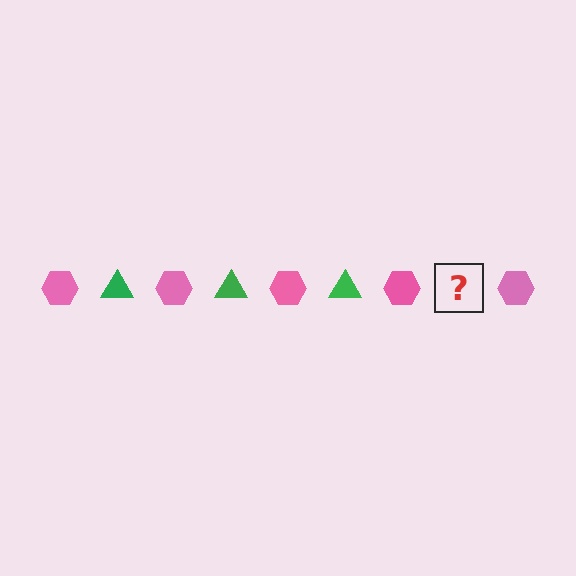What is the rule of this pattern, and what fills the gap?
The rule is that the pattern alternates between pink hexagon and green triangle. The gap should be filled with a green triangle.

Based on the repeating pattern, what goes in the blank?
The blank should be a green triangle.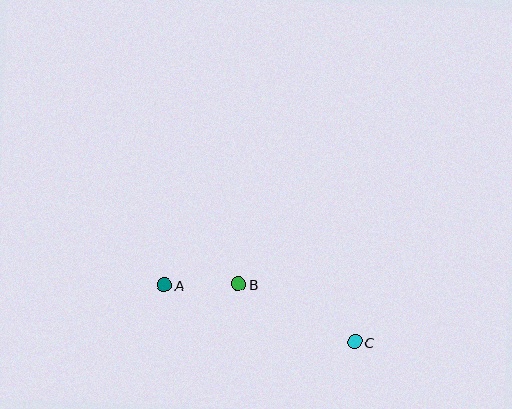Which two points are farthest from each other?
Points A and C are farthest from each other.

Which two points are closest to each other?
Points A and B are closest to each other.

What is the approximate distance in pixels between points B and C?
The distance between B and C is approximately 130 pixels.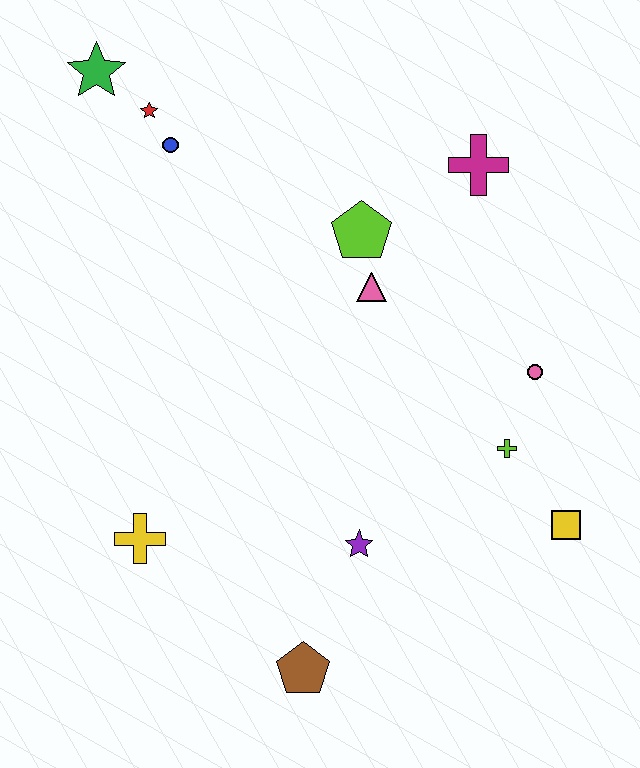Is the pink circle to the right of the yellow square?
No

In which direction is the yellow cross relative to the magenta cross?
The yellow cross is below the magenta cross.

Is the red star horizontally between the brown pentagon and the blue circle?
No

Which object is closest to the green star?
The red star is closest to the green star.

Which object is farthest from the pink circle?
The green star is farthest from the pink circle.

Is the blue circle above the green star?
No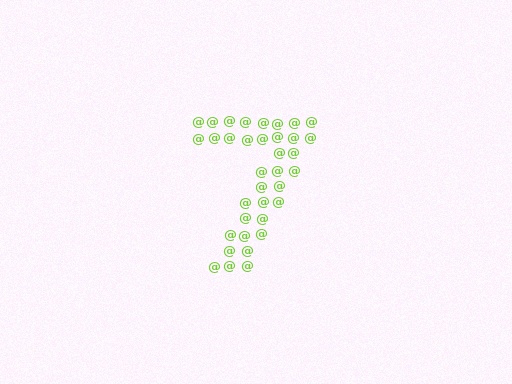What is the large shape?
The large shape is the digit 7.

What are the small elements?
The small elements are at signs.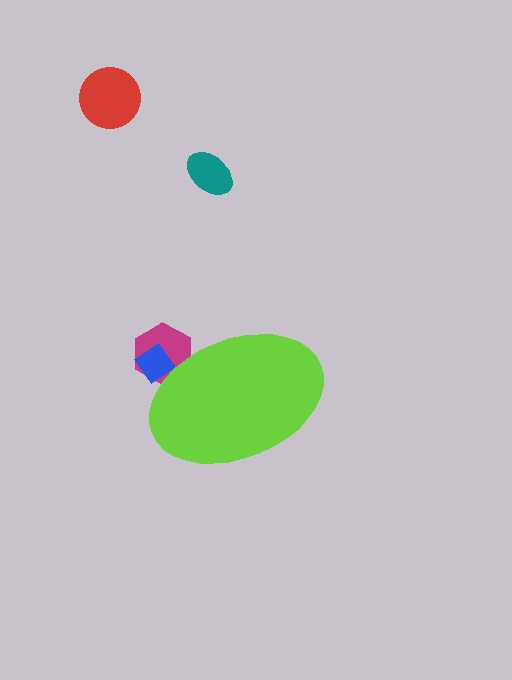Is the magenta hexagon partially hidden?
Yes, the magenta hexagon is partially hidden behind the lime ellipse.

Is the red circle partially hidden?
No, the red circle is fully visible.